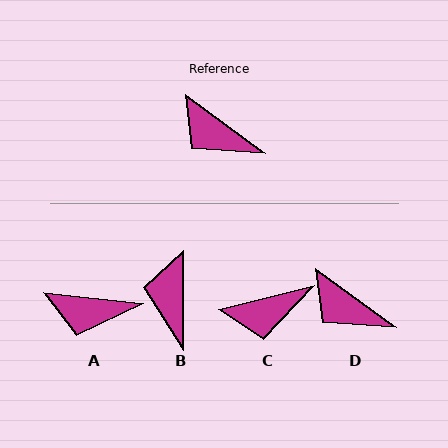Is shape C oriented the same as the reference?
No, it is off by about 50 degrees.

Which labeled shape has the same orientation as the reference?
D.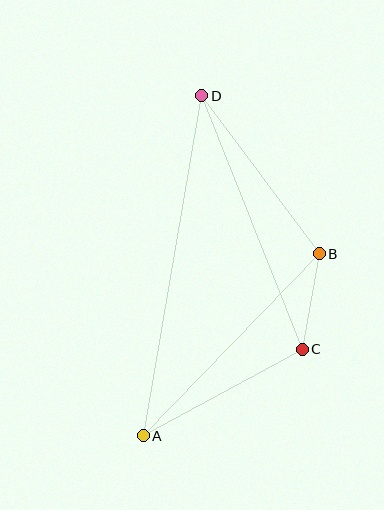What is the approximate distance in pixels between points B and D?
The distance between B and D is approximately 196 pixels.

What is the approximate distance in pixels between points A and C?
The distance between A and C is approximately 181 pixels.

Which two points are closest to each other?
Points B and C are closest to each other.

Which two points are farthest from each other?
Points A and D are farthest from each other.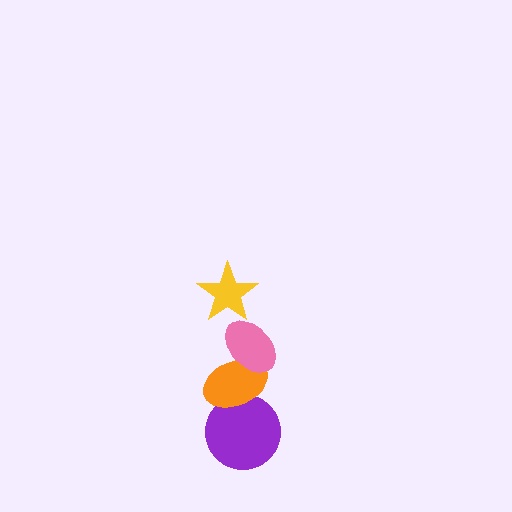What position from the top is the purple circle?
The purple circle is 4th from the top.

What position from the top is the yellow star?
The yellow star is 1st from the top.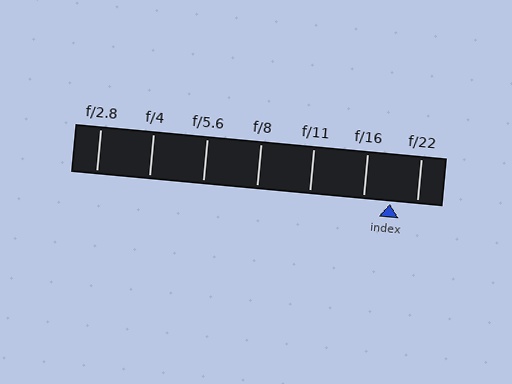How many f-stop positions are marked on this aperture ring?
There are 7 f-stop positions marked.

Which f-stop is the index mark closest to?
The index mark is closest to f/22.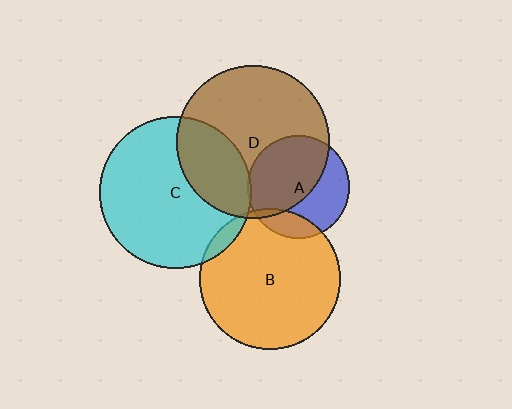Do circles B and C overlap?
Yes.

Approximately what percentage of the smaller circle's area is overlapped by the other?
Approximately 5%.